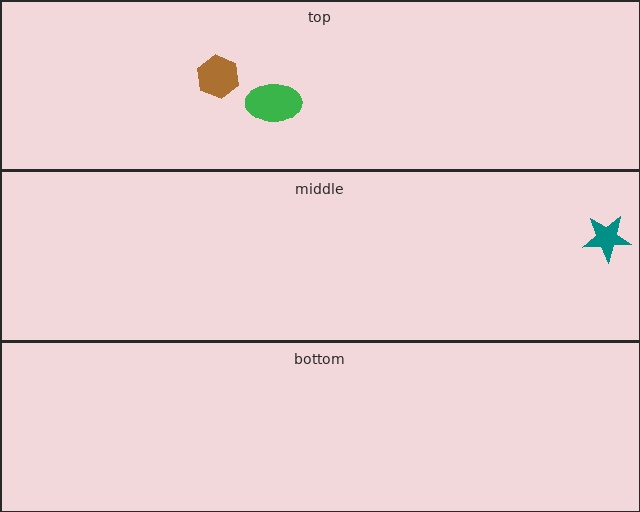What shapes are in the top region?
The brown hexagon, the green ellipse.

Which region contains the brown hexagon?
The top region.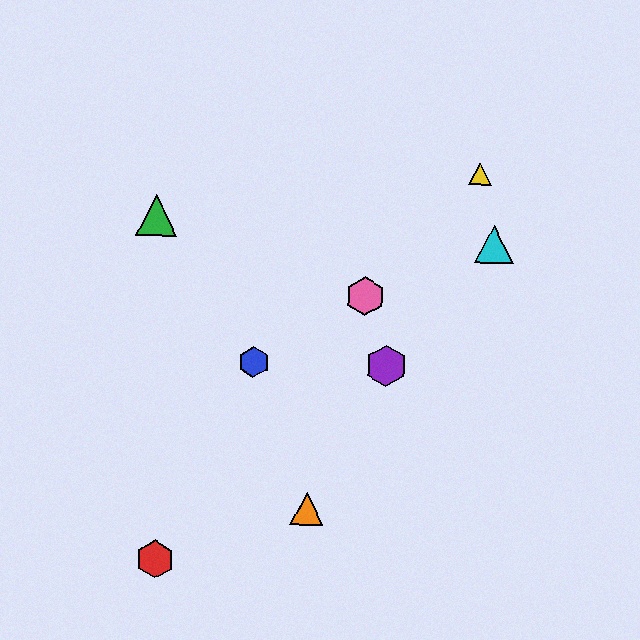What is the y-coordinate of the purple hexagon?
The purple hexagon is at y≈366.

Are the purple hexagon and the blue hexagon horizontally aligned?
Yes, both are at y≈366.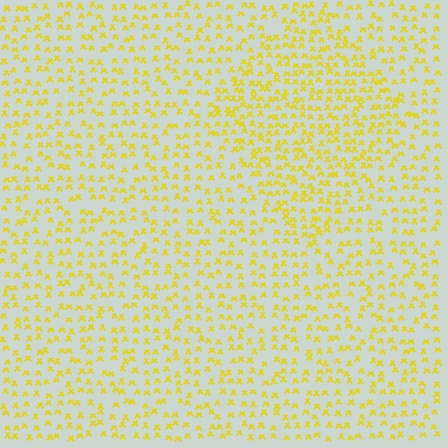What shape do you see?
I see a diamond.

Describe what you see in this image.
The image contains small yellow elements arranged at two different densities. A diamond-shaped region is visible where the elements are more densely packed than the surrounding area.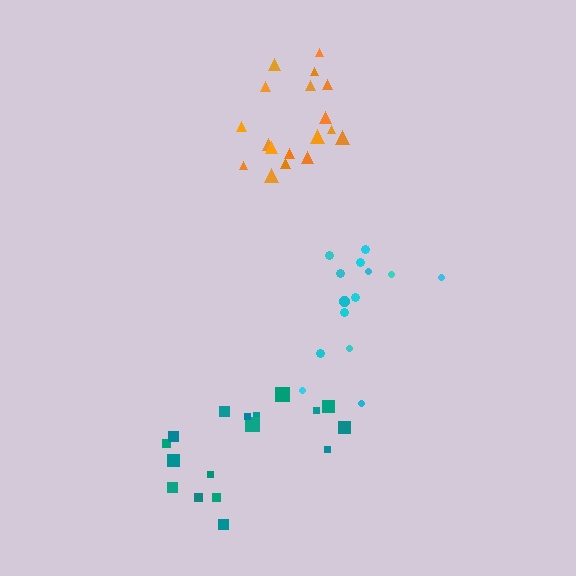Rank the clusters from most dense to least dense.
orange, teal, cyan.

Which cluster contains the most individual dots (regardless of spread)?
Orange (18).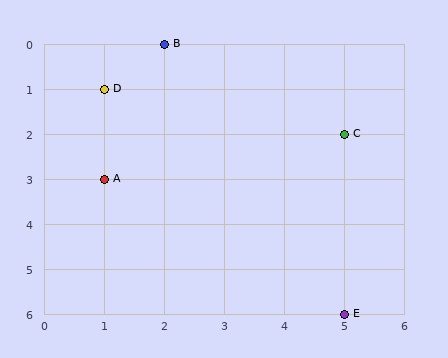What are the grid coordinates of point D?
Point D is at grid coordinates (1, 1).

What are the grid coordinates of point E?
Point E is at grid coordinates (5, 6).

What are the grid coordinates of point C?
Point C is at grid coordinates (5, 2).